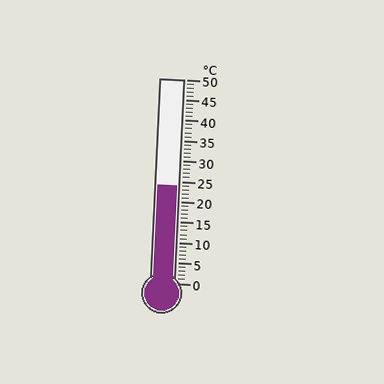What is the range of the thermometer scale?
The thermometer scale ranges from 0°C to 50°C.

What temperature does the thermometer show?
The thermometer shows approximately 24°C.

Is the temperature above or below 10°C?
The temperature is above 10°C.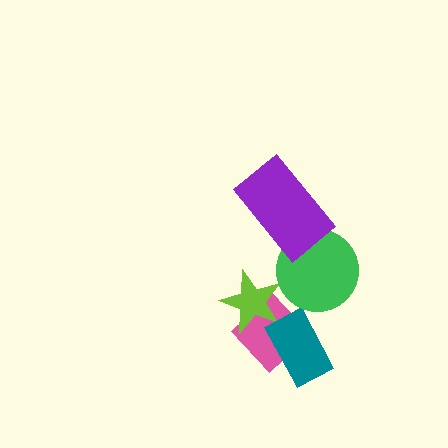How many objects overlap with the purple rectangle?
1 object overlaps with the purple rectangle.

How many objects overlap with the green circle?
1 object overlaps with the green circle.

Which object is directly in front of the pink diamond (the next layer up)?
The lime star is directly in front of the pink diamond.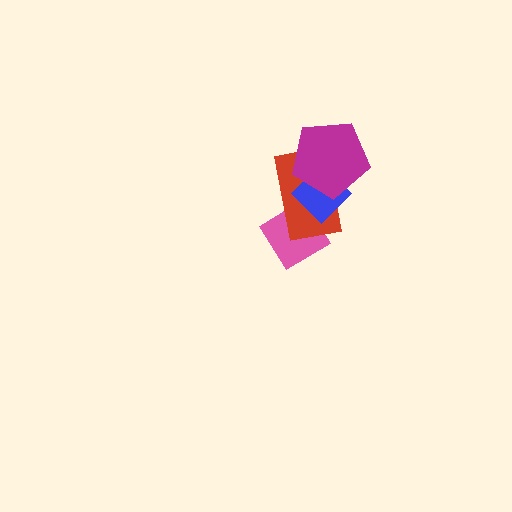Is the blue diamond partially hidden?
Yes, it is partially covered by another shape.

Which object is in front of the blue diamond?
The magenta pentagon is in front of the blue diamond.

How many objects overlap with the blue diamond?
3 objects overlap with the blue diamond.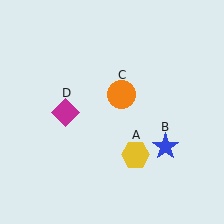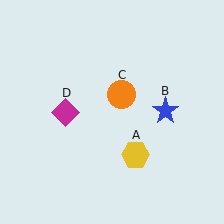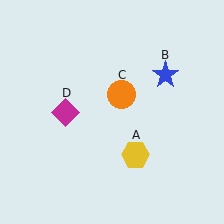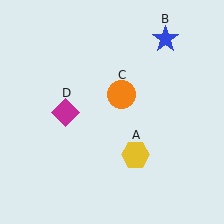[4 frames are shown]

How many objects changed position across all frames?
1 object changed position: blue star (object B).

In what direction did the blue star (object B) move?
The blue star (object B) moved up.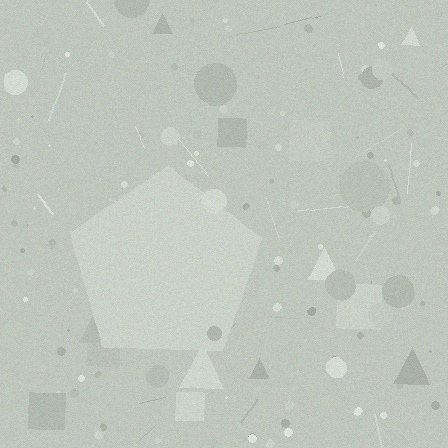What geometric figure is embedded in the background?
A pentagon is embedded in the background.